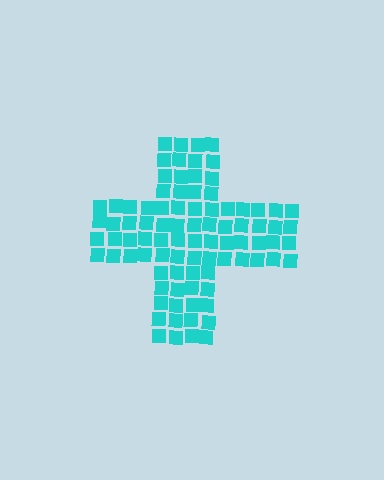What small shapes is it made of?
It is made of small squares.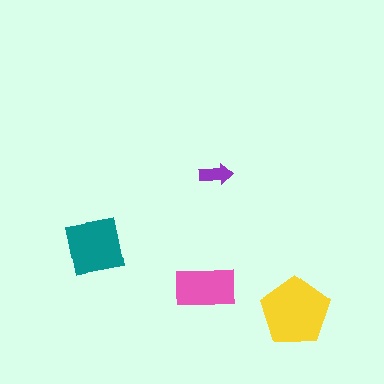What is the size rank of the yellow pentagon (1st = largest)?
1st.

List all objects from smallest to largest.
The purple arrow, the pink rectangle, the teal square, the yellow pentagon.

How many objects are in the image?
There are 4 objects in the image.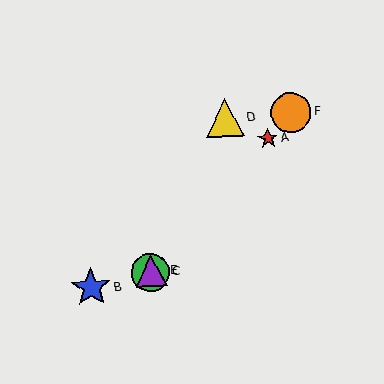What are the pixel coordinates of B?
Object B is at (91, 288).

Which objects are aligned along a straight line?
Objects A, C, E, F are aligned along a straight line.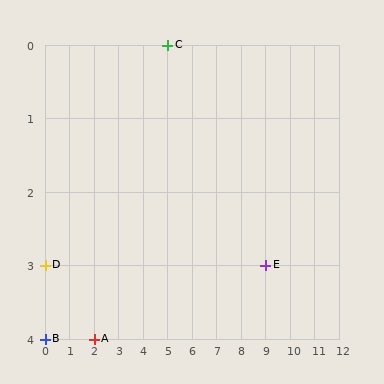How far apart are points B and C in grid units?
Points B and C are 5 columns and 4 rows apart (about 6.4 grid units diagonally).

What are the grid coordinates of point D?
Point D is at grid coordinates (0, 3).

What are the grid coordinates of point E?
Point E is at grid coordinates (9, 3).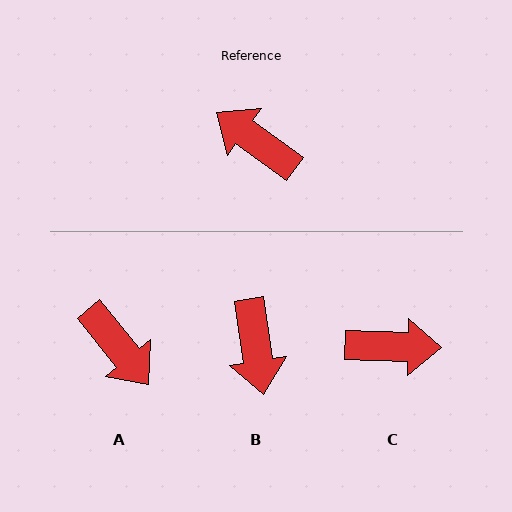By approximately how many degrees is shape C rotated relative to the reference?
Approximately 146 degrees clockwise.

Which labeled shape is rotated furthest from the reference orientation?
A, about 165 degrees away.